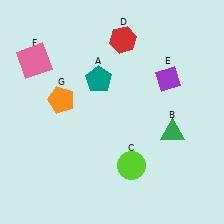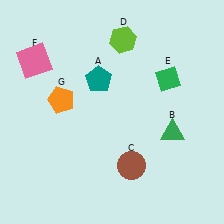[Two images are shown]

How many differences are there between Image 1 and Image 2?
There are 3 differences between the two images.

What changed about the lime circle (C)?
In Image 1, C is lime. In Image 2, it changed to brown.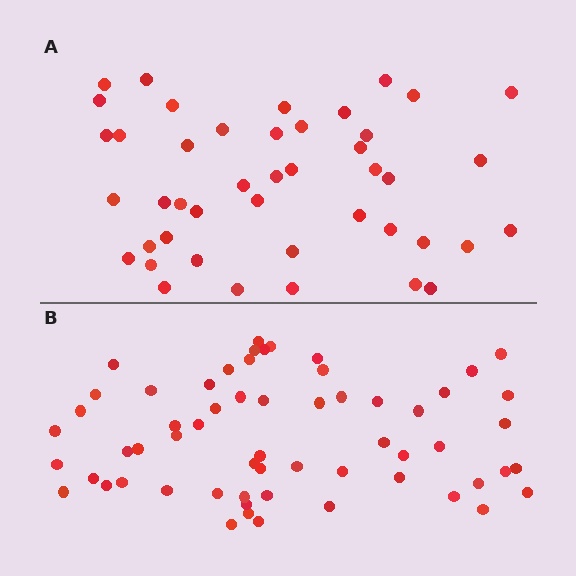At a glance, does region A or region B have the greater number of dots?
Region B (the bottom region) has more dots.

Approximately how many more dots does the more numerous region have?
Region B has approximately 15 more dots than region A.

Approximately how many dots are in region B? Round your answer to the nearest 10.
About 60 dots.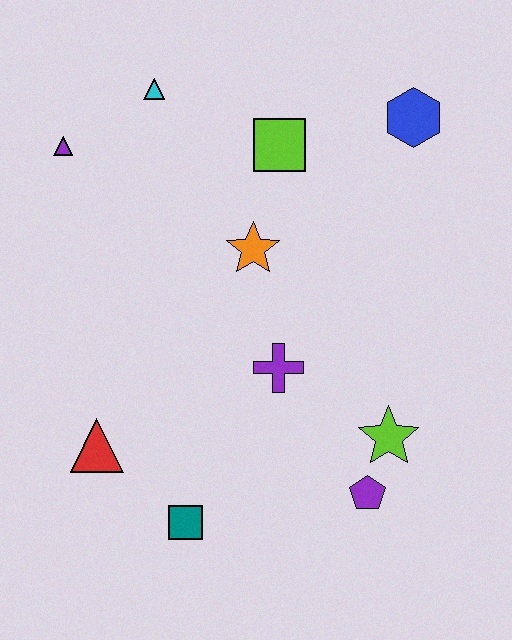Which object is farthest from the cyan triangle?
The purple pentagon is farthest from the cyan triangle.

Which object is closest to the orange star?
The lime square is closest to the orange star.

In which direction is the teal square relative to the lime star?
The teal square is to the left of the lime star.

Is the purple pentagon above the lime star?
No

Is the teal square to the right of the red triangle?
Yes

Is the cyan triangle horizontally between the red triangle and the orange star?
Yes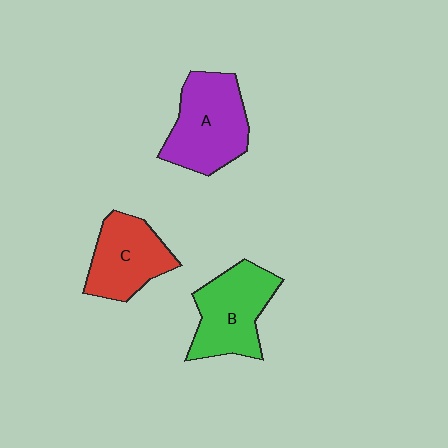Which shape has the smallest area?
Shape C (red).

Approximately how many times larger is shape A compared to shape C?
Approximately 1.2 times.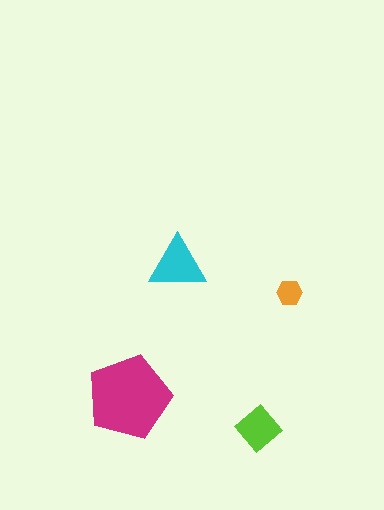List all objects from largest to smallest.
The magenta pentagon, the cyan triangle, the lime diamond, the orange hexagon.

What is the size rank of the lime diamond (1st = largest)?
3rd.